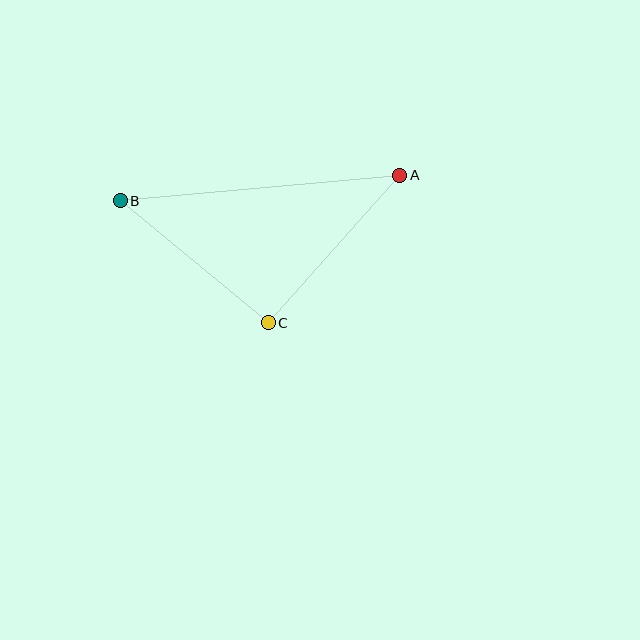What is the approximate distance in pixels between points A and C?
The distance between A and C is approximately 197 pixels.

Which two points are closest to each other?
Points B and C are closest to each other.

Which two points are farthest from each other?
Points A and B are farthest from each other.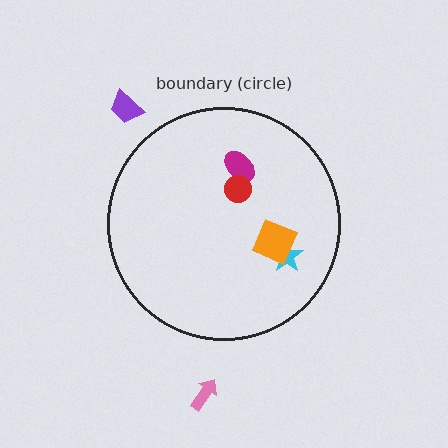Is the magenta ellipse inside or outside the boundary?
Inside.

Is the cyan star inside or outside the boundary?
Inside.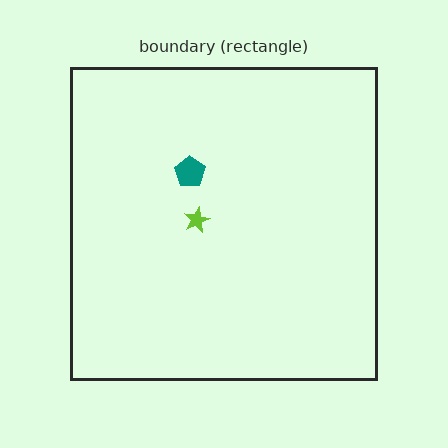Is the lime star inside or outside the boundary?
Inside.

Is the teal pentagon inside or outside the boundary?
Inside.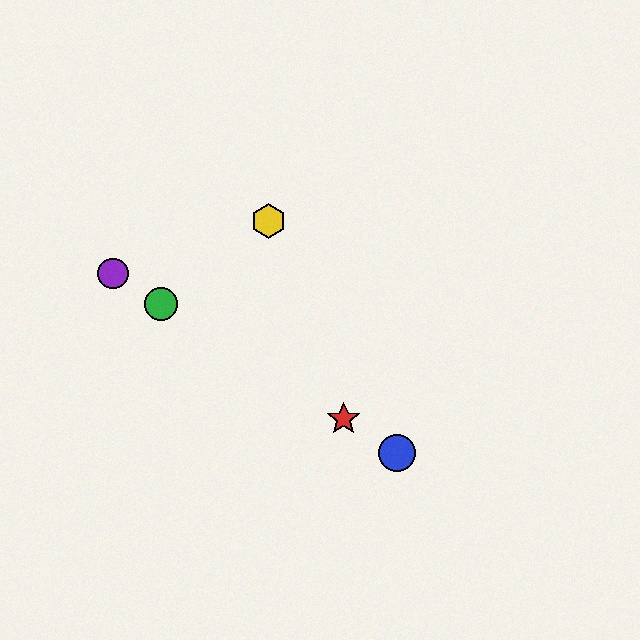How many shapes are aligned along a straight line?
4 shapes (the red star, the blue circle, the green circle, the purple circle) are aligned along a straight line.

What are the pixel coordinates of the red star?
The red star is at (344, 419).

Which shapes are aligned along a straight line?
The red star, the blue circle, the green circle, the purple circle are aligned along a straight line.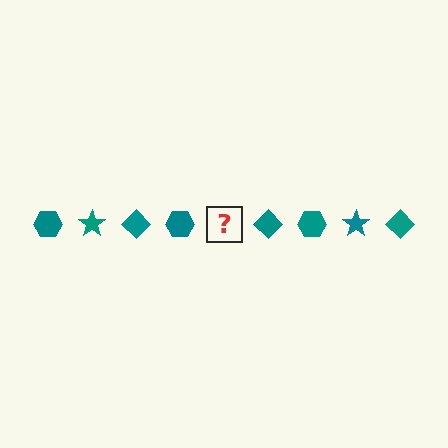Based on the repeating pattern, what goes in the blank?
The blank should be a teal star.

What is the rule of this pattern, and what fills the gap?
The rule is that the pattern cycles through hexagon, star, diamond shapes in teal. The gap should be filled with a teal star.